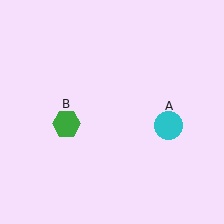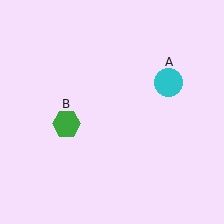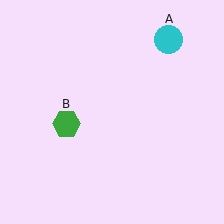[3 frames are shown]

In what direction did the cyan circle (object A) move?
The cyan circle (object A) moved up.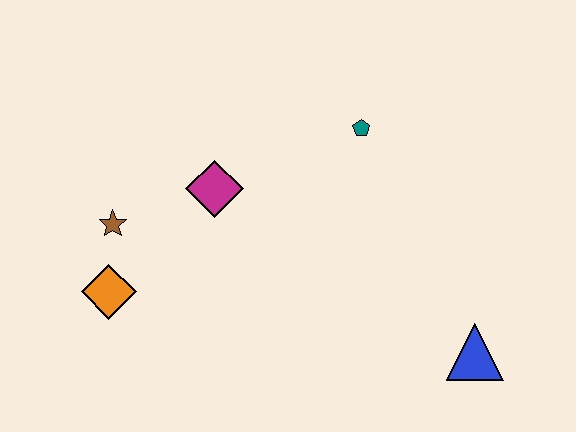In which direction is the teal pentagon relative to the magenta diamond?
The teal pentagon is to the right of the magenta diamond.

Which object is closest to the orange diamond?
The brown star is closest to the orange diamond.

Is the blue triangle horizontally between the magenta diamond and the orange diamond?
No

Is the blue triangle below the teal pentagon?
Yes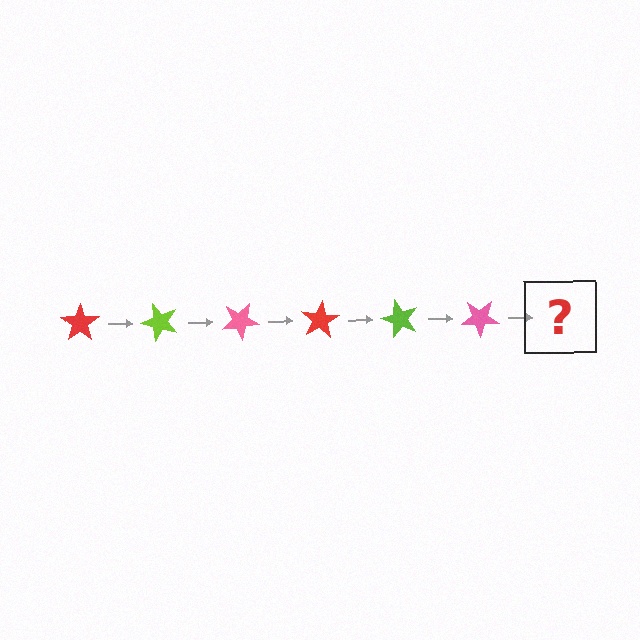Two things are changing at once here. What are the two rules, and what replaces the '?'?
The two rules are that it rotates 50 degrees each step and the color cycles through red, lime, and pink. The '?' should be a red star, rotated 300 degrees from the start.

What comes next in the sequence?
The next element should be a red star, rotated 300 degrees from the start.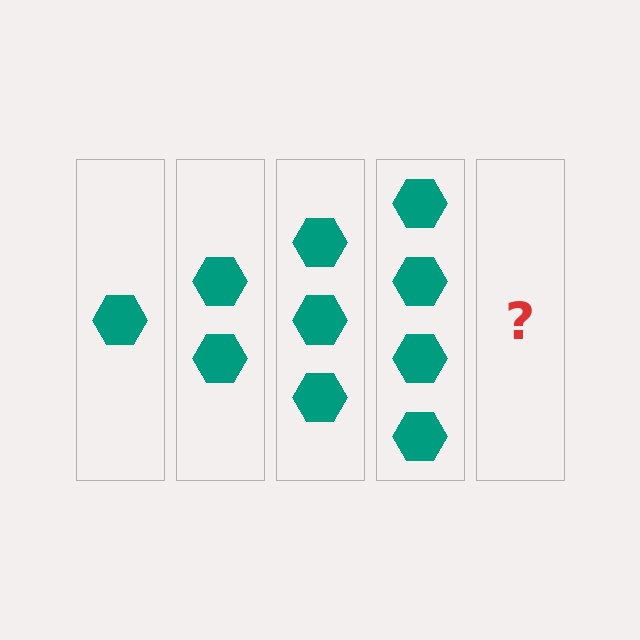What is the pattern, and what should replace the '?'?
The pattern is that each step adds one more hexagon. The '?' should be 5 hexagons.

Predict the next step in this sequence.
The next step is 5 hexagons.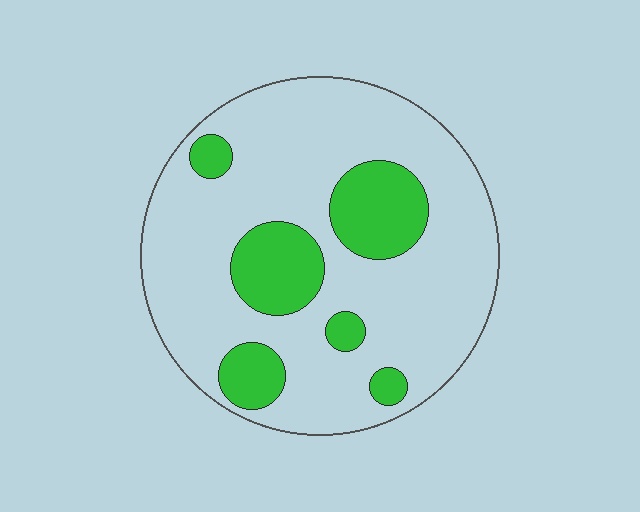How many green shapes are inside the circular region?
6.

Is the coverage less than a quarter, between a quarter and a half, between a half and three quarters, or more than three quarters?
Less than a quarter.